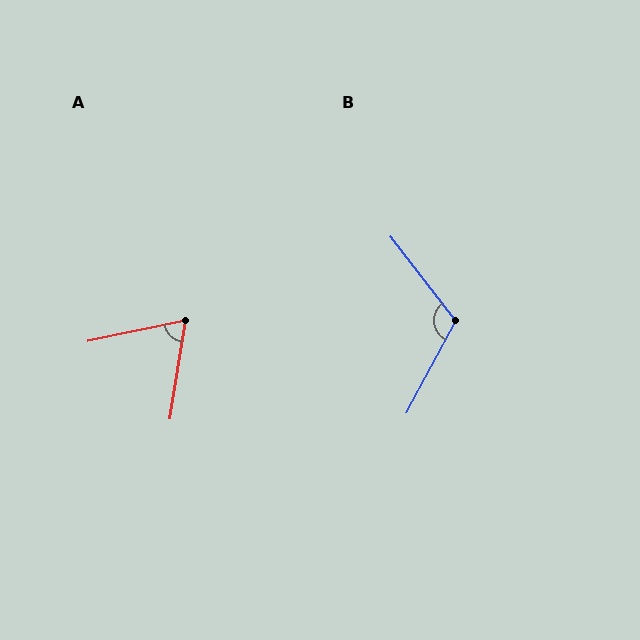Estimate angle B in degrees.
Approximately 114 degrees.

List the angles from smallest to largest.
A (69°), B (114°).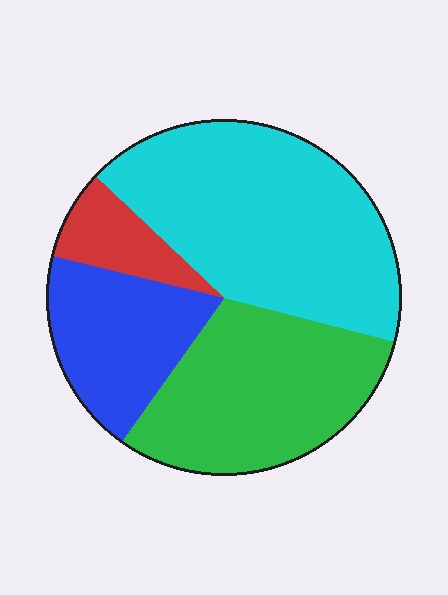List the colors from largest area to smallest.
From largest to smallest: cyan, green, blue, red.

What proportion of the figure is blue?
Blue takes up about one fifth (1/5) of the figure.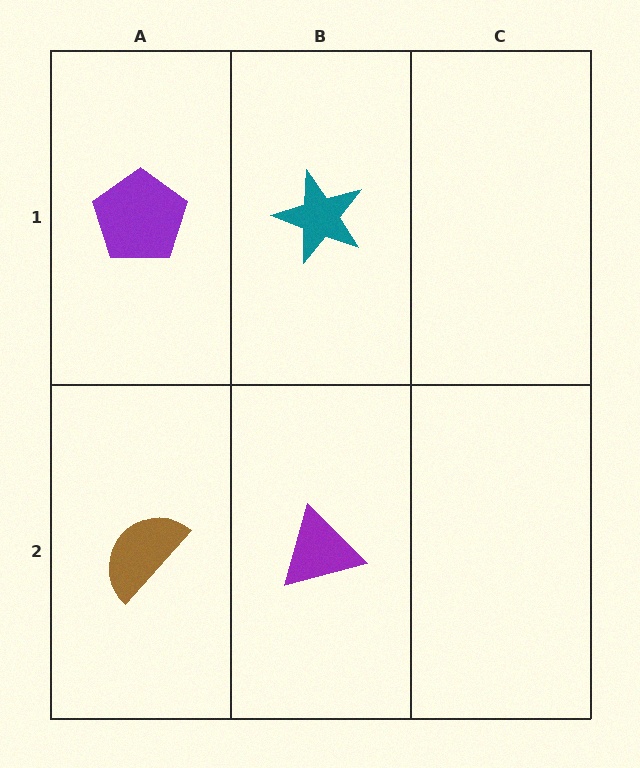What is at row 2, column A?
A brown semicircle.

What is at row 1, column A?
A purple pentagon.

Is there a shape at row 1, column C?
No, that cell is empty.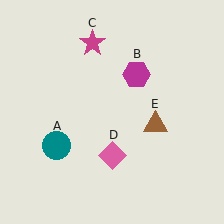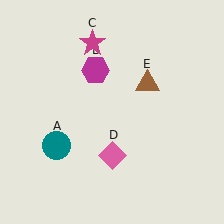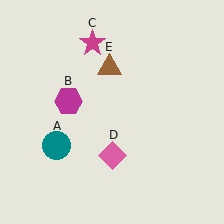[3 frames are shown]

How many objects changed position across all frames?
2 objects changed position: magenta hexagon (object B), brown triangle (object E).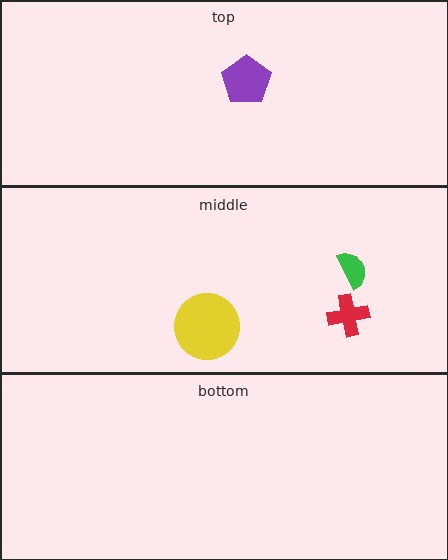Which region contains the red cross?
The middle region.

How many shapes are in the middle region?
4.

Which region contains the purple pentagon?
The top region.